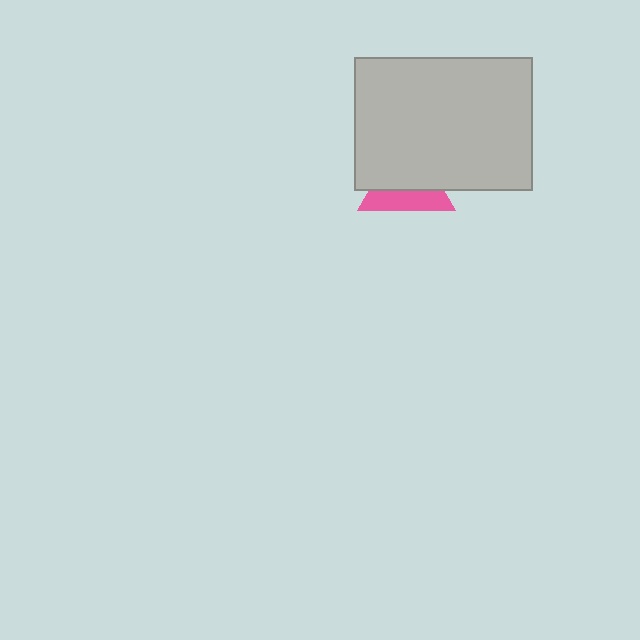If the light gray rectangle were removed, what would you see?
You would see the complete pink triangle.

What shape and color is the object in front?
The object in front is a light gray rectangle.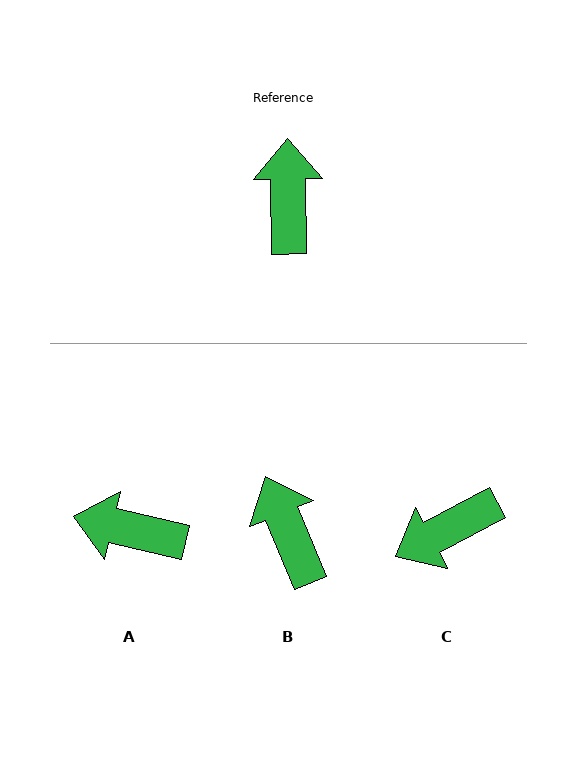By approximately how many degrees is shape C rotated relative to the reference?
Approximately 117 degrees counter-clockwise.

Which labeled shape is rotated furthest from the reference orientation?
C, about 117 degrees away.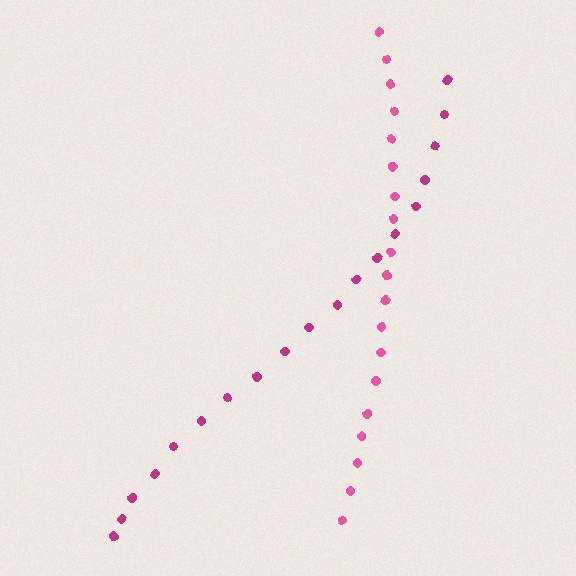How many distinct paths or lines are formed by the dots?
There are 2 distinct paths.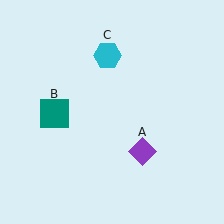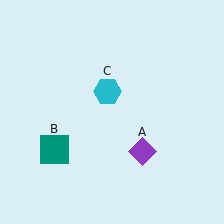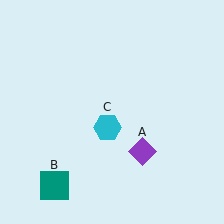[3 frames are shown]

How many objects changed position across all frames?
2 objects changed position: teal square (object B), cyan hexagon (object C).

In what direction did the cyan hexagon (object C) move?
The cyan hexagon (object C) moved down.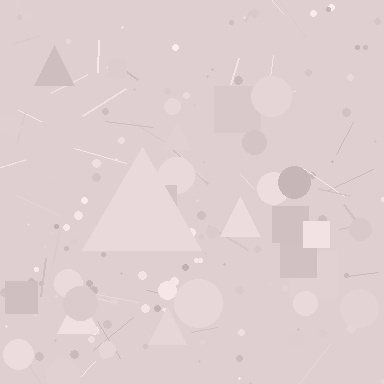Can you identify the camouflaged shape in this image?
The camouflaged shape is a triangle.